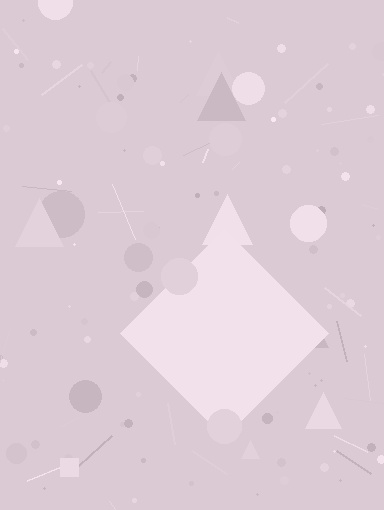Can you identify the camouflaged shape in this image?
The camouflaged shape is a diamond.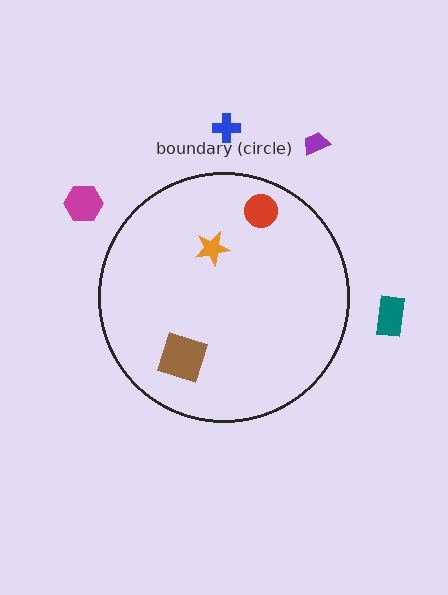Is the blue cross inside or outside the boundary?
Outside.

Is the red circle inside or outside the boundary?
Inside.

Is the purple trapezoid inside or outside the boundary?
Outside.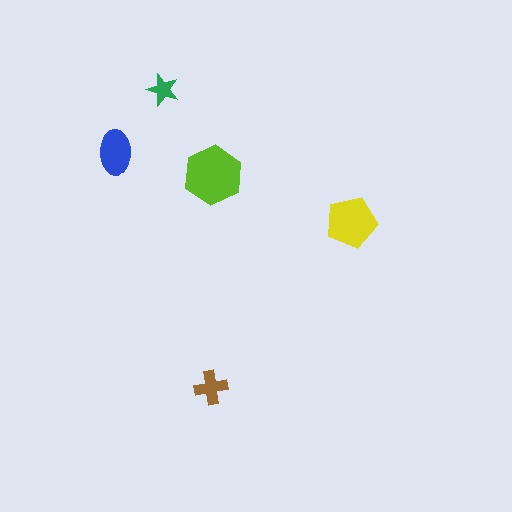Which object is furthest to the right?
The yellow pentagon is rightmost.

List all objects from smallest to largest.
The green star, the brown cross, the blue ellipse, the yellow pentagon, the lime hexagon.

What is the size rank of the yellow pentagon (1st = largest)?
2nd.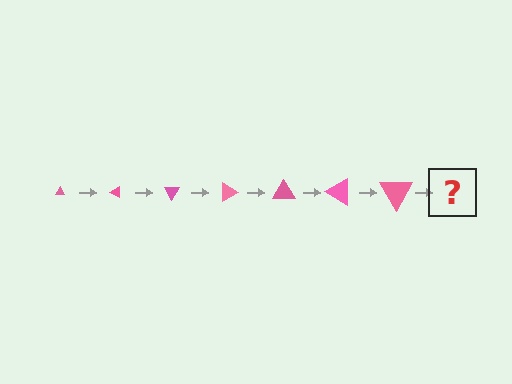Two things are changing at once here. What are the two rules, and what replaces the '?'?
The two rules are that the triangle grows larger each step and it rotates 30 degrees each step. The '?' should be a triangle, larger than the previous one and rotated 210 degrees from the start.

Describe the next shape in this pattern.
It should be a triangle, larger than the previous one and rotated 210 degrees from the start.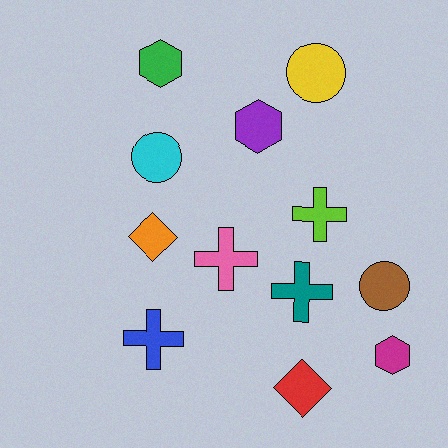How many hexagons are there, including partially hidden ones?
There are 3 hexagons.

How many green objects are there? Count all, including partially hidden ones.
There is 1 green object.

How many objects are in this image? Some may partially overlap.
There are 12 objects.